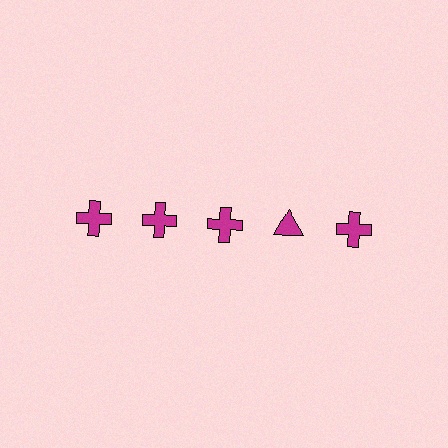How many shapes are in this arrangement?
There are 5 shapes arranged in a grid pattern.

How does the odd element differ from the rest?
It has a different shape: triangle instead of cross.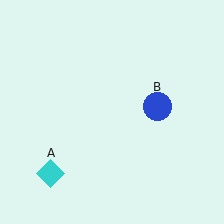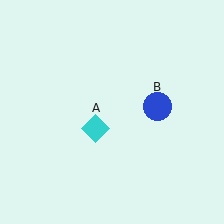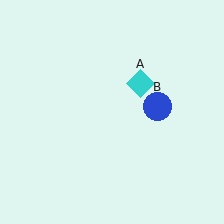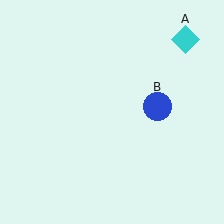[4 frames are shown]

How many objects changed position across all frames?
1 object changed position: cyan diamond (object A).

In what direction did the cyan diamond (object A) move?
The cyan diamond (object A) moved up and to the right.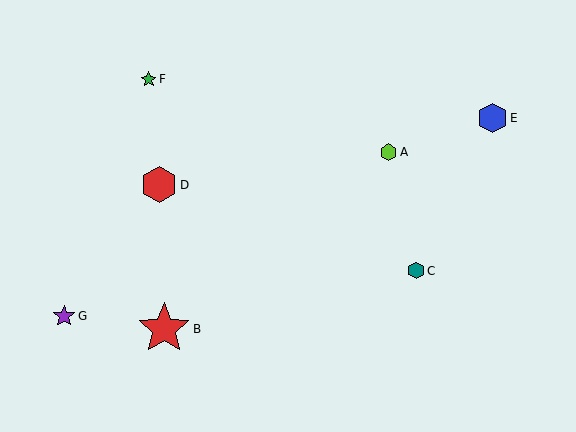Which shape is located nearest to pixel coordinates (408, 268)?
The teal hexagon (labeled C) at (416, 271) is nearest to that location.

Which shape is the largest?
The red star (labeled B) is the largest.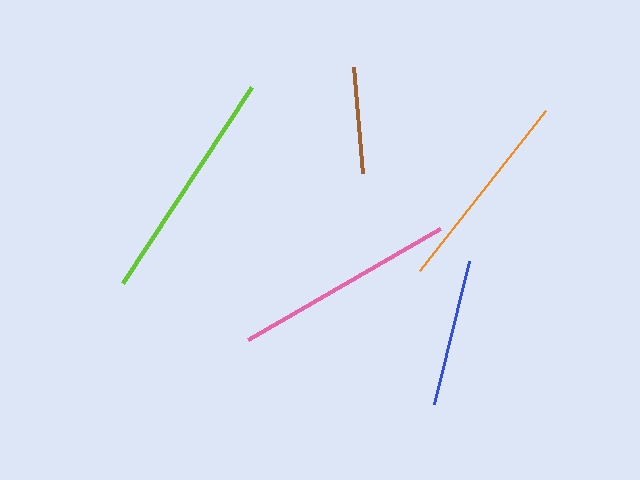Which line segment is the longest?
The lime line is the longest at approximately 234 pixels.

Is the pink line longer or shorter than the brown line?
The pink line is longer than the brown line.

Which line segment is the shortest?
The brown line is the shortest at approximately 106 pixels.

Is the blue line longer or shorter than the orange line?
The orange line is longer than the blue line.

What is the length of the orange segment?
The orange segment is approximately 203 pixels long.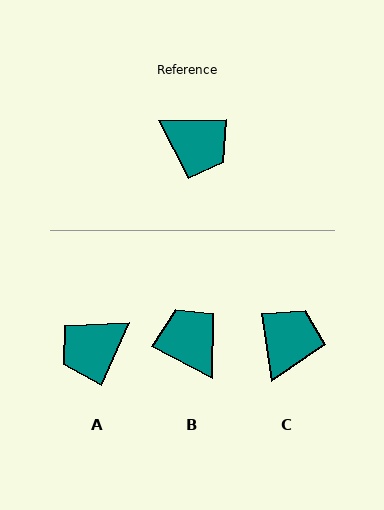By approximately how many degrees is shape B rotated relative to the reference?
Approximately 151 degrees counter-clockwise.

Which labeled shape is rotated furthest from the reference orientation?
B, about 151 degrees away.